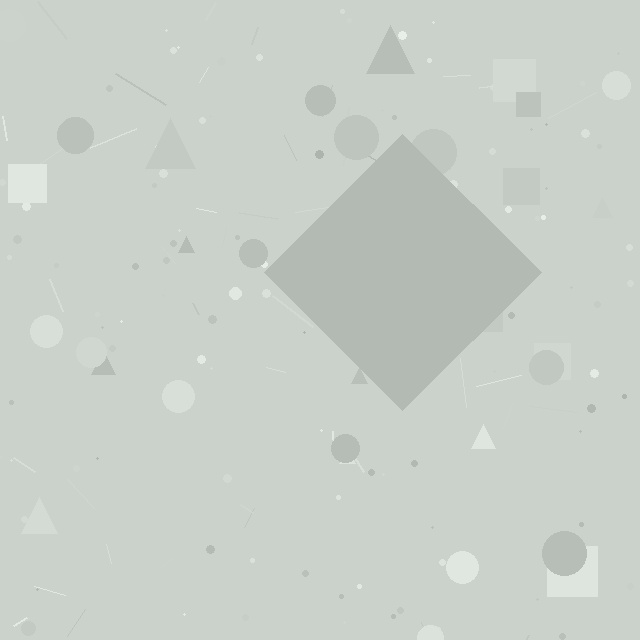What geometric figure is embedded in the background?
A diamond is embedded in the background.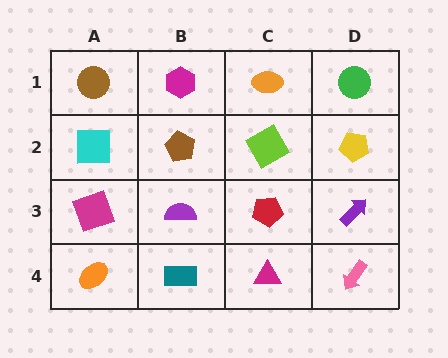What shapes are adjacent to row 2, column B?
A magenta hexagon (row 1, column B), a purple semicircle (row 3, column B), a cyan square (row 2, column A), a lime diamond (row 2, column C).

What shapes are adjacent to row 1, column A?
A cyan square (row 2, column A), a magenta hexagon (row 1, column B).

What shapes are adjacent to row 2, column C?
An orange ellipse (row 1, column C), a red pentagon (row 3, column C), a brown pentagon (row 2, column B), a yellow pentagon (row 2, column D).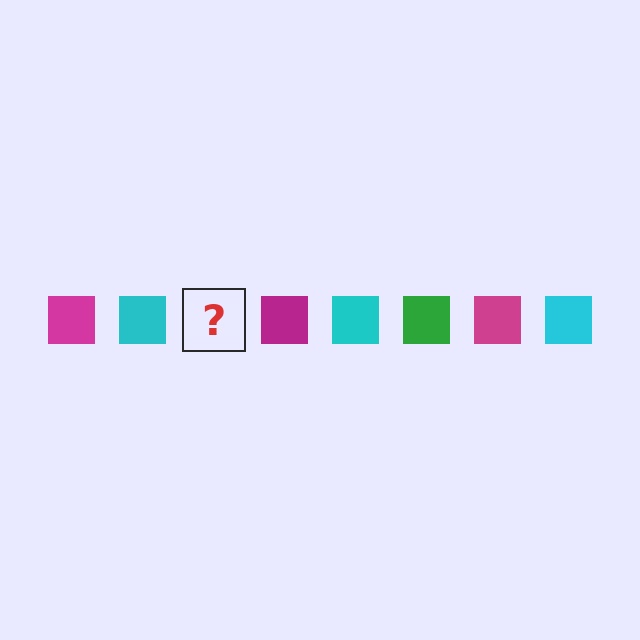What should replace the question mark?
The question mark should be replaced with a green square.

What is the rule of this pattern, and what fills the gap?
The rule is that the pattern cycles through magenta, cyan, green squares. The gap should be filled with a green square.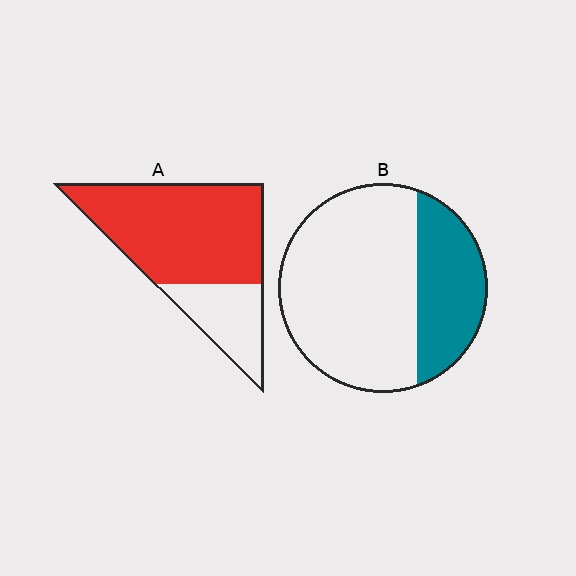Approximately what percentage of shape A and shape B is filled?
A is approximately 75% and B is approximately 30%.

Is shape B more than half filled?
No.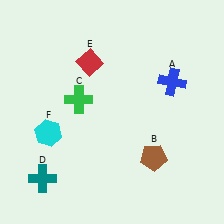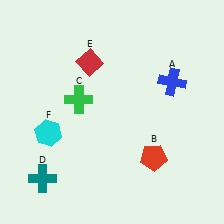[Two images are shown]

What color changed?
The pentagon (B) changed from brown in Image 1 to red in Image 2.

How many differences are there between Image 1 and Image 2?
There is 1 difference between the two images.